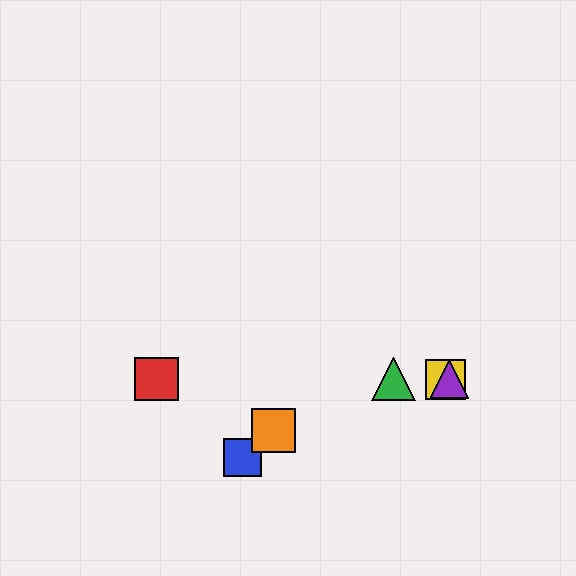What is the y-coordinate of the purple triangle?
The purple triangle is at y≈379.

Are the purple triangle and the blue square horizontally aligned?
No, the purple triangle is at y≈379 and the blue square is at y≈458.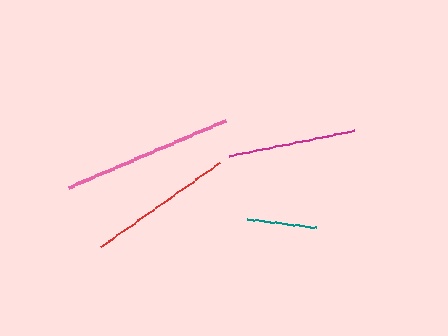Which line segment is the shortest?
The teal line is the shortest at approximately 71 pixels.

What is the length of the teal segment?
The teal segment is approximately 71 pixels long.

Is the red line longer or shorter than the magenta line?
The red line is longer than the magenta line.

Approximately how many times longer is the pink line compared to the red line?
The pink line is approximately 1.2 times the length of the red line.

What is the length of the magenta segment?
The magenta segment is approximately 128 pixels long.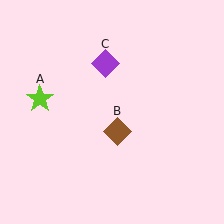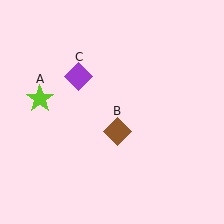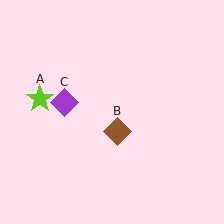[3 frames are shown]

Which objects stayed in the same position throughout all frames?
Lime star (object A) and brown diamond (object B) remained stationary.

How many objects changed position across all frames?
1 object changed position: purple diamond (object C).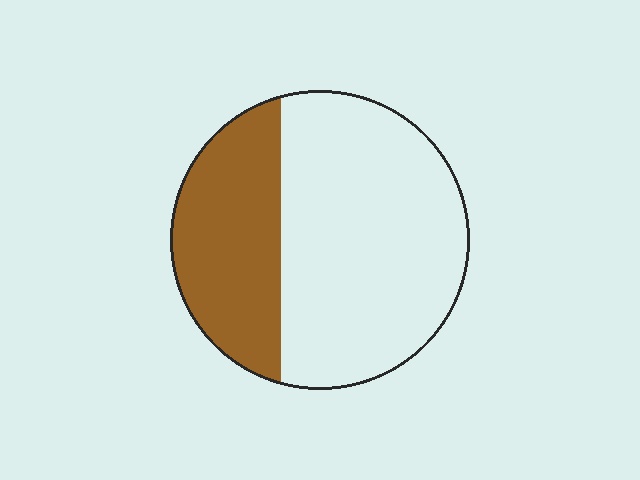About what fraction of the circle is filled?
About one third (1/3).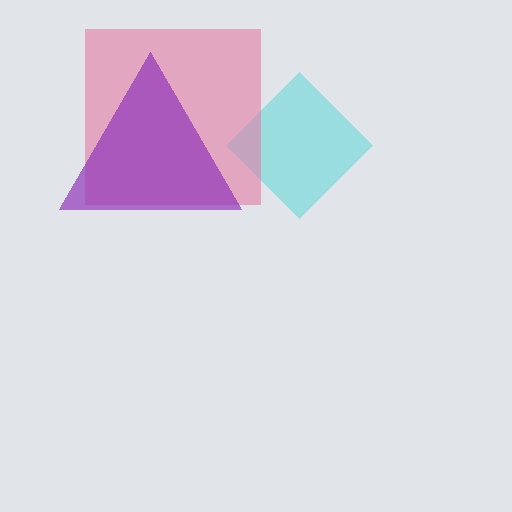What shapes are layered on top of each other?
The layered shapes are: a cyan diamond, a pink square, a purple triangle.